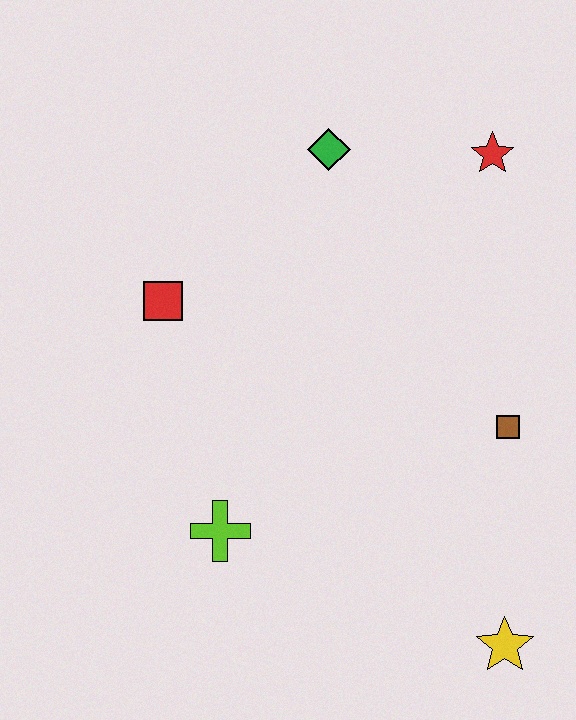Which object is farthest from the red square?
The yellow star is farthest from the red square.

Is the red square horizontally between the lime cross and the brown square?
No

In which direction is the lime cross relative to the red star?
The lime cross is below the red star.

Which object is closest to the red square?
The green diamond is closest to the red square.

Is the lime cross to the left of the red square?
No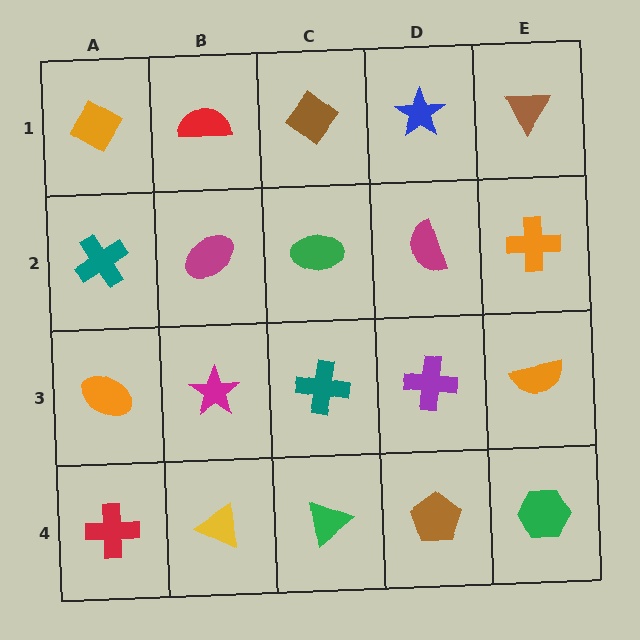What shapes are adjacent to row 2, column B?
A red semicircle (row 1, column B), a magenta star (row 3, column B), a teal cross (row 2, column A), a green ellipse (row 2, column C).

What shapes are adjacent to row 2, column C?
A brown diamond (row 1, column C), a teal cross (row 3, column C), a magenta ellipse (row 2, column B), a magenta semicircle (row 2, column D).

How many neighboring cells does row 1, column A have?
2.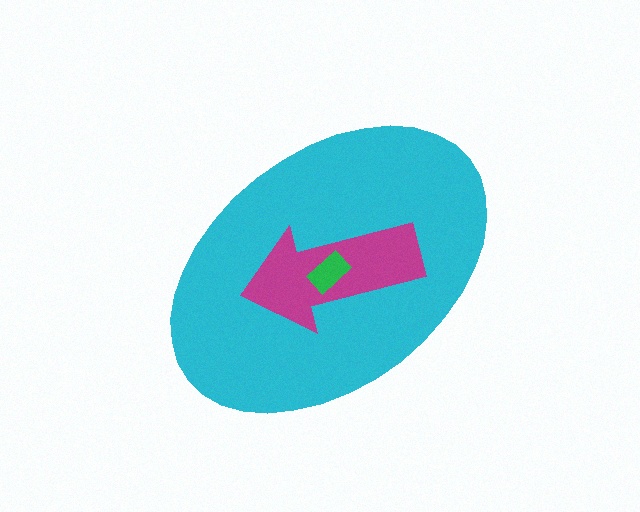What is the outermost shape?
The cyan ellipse.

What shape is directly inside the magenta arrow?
The green rectangle.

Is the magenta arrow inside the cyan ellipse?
Yes.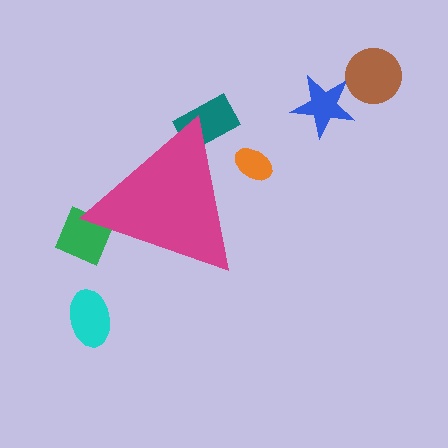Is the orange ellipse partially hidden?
Yes, the orange ellipse is partially hidden behind the magenta triangle.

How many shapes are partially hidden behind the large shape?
3 shapes are partially hidden.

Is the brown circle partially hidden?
No, the brown circle is fully visible.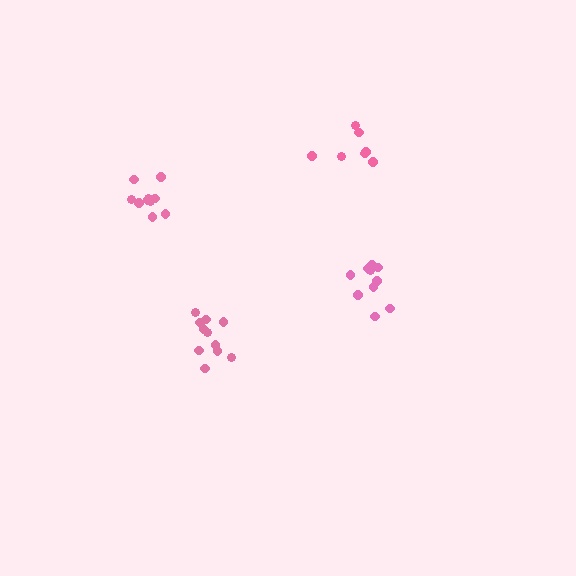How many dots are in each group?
Group 1: 10 dots, Group 2: 10 dots, Group 3: 11 dots, Group 4: 7 dots (38 total).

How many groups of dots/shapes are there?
There are 4 groups.